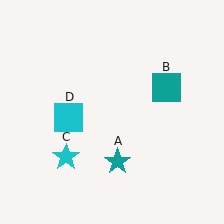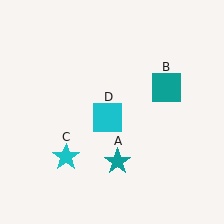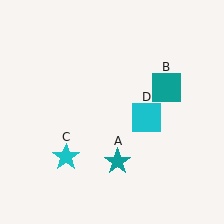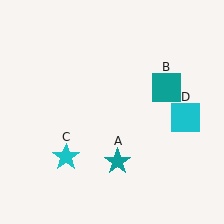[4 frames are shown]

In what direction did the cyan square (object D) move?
The cyan square (object D) moved right.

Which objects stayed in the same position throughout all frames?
Teal star (object A) and teal square (object B) and cyan star (object C) remained stationary.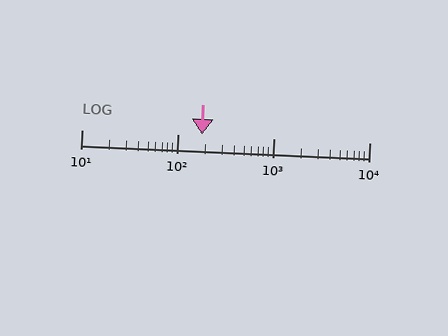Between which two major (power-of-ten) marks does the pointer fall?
The pointer is between 100 and 1000.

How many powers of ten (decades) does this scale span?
The scale spans 3 decades, from 10 to 10000.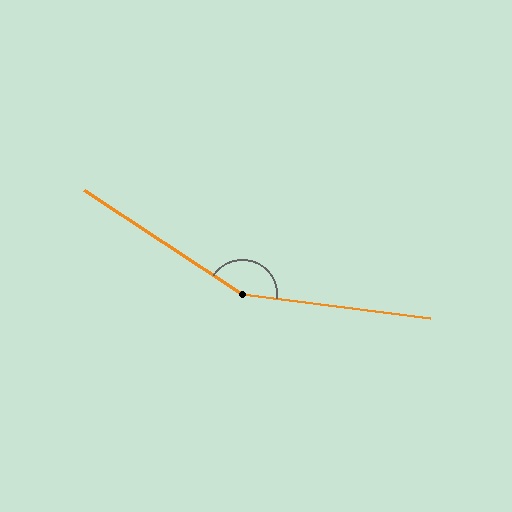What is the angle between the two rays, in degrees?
Approximately 154 degrees.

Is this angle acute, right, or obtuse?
It is obtuse.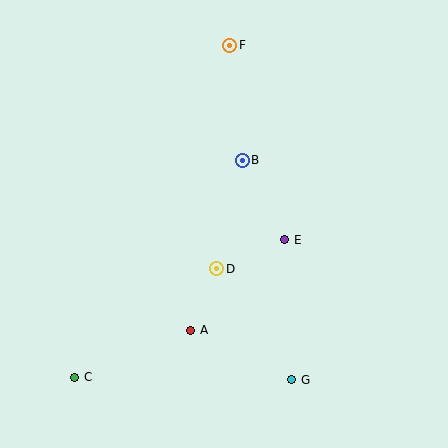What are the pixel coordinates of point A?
Point A is at (191, 330).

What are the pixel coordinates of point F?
Point F is at (230, 45).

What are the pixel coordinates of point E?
Point E is at (285, 240).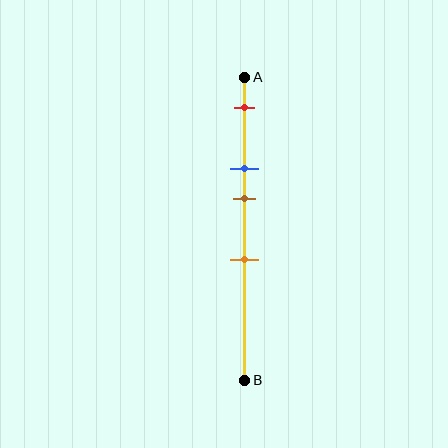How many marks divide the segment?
There are 4 marks dividing the segment.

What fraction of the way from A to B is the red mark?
The red mark is approximately 10% (0.1) of the way from A to B.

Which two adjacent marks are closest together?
The blue and brown marks are the closest adjacent pair.